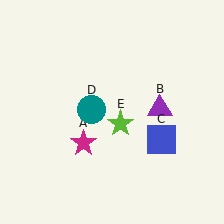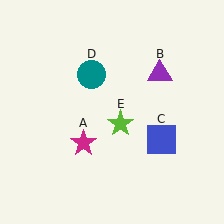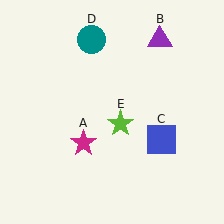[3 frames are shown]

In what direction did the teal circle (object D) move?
The teal circle (object D) moved up.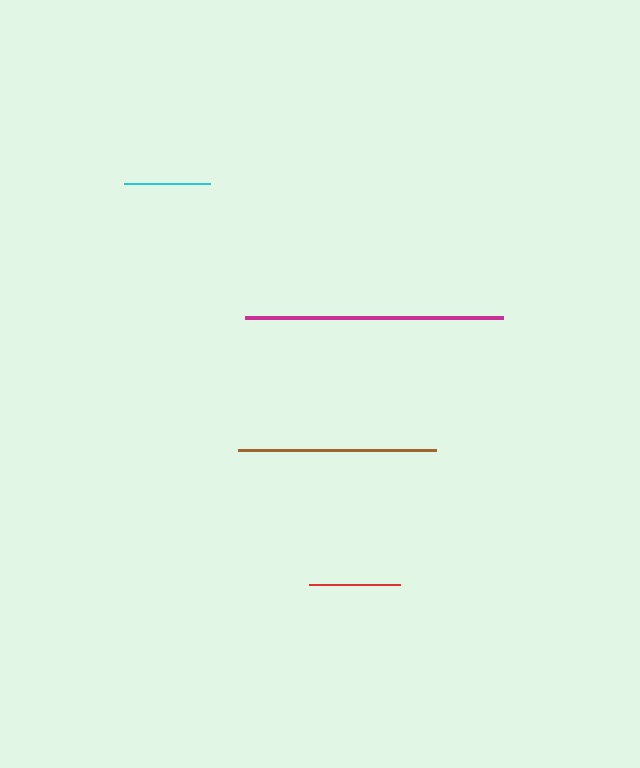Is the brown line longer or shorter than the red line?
The brown line is longer than the red line.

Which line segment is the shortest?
The cyan line is the shortest at approximately 87 pixels.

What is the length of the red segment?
The red segment is approximately 91 pixels long.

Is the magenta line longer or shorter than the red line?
The magenta line is longer than the red line.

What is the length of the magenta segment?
The magenta segment is approximately 258 pixels long.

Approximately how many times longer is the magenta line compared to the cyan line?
The magenta line is approximately 3.0 times the length of the cyan line.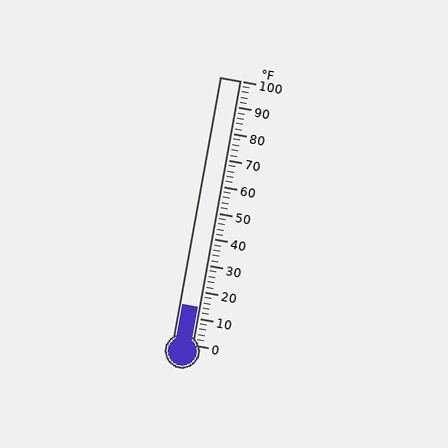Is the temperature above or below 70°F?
The temperature is below 70°F.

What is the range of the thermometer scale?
The thermometer scale ranges from 0°F to 100°F.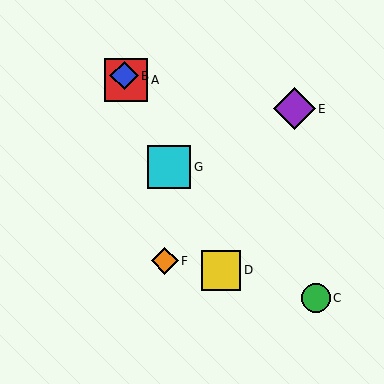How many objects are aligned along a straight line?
4 objects (A, B, D, G) are aligned along a straight line.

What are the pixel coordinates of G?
Object G is at (169, 167).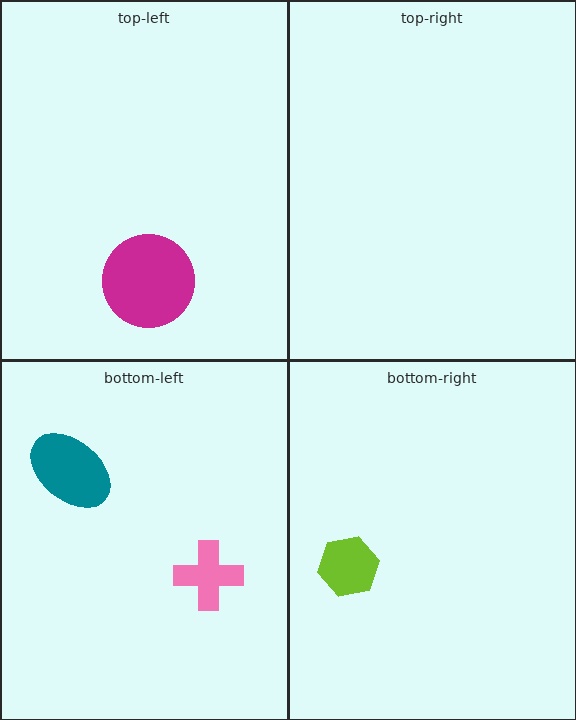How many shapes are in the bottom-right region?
1.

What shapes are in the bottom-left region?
The pink cross, the teal ellipse.